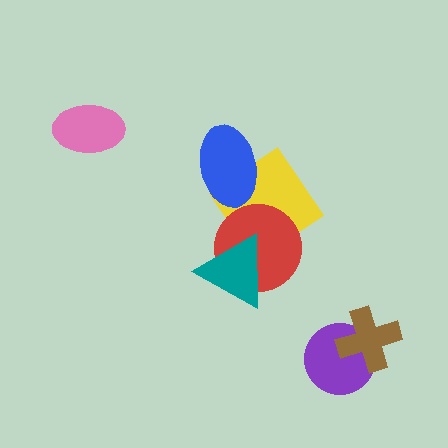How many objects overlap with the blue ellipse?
1 object overlaps with the blue ellipse.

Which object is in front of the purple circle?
The brown cross is in front of the purple circle.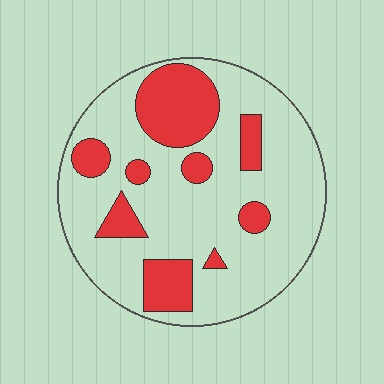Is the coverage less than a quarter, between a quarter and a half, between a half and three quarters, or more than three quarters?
Between a quarter and a half.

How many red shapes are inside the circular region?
9.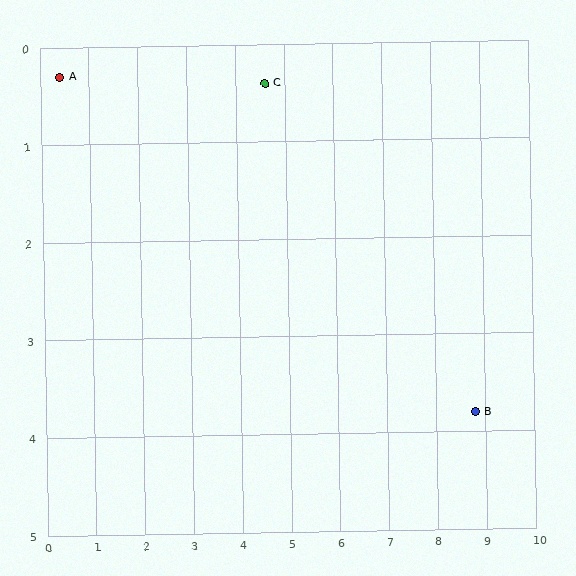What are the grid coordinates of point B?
Point B is at approximately (8.8, 3.8).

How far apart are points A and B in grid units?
Points A and B are about 9.1 grid units apart.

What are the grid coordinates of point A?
Point A is at approximately (0.4, 0.3).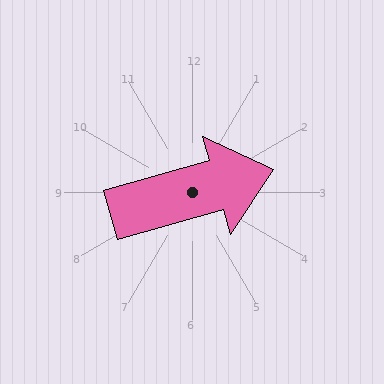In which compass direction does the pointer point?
East.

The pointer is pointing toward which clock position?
Roughly 2 o'clock.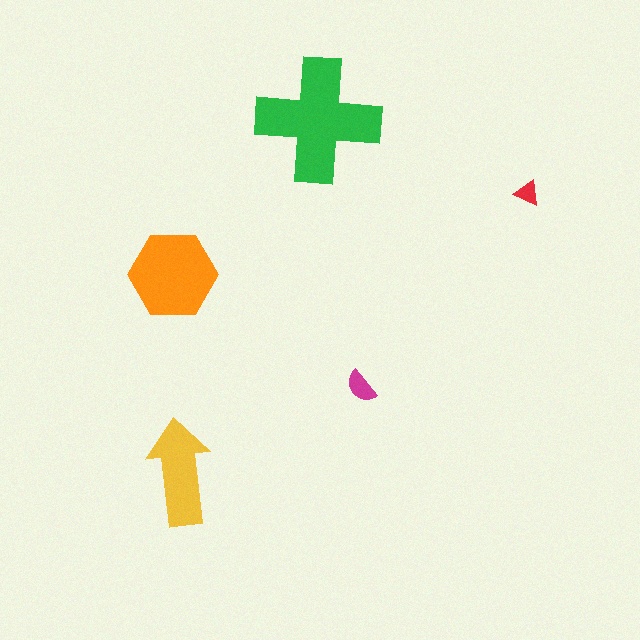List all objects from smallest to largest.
The red triangle, the magenta semicircle, the yellow arrow, the orange hexagon, the green cross.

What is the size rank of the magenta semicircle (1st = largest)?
4th.